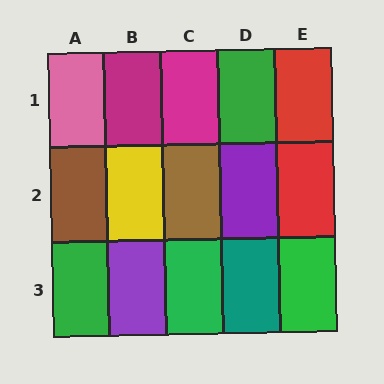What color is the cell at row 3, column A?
Green.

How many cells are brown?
2 cells are brown.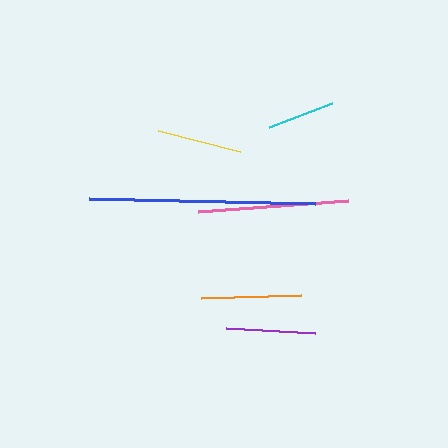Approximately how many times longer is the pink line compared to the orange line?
The pink line is approximately 1.5 times the length of the orange line.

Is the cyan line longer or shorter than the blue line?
The blue line is longer than the cyan line.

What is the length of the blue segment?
The blue segment is approximately 226 pixels long.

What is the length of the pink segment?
The pink segment is approximately 151 pixels long.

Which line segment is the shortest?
The cyan line is the shortest at approximately 67 pixels.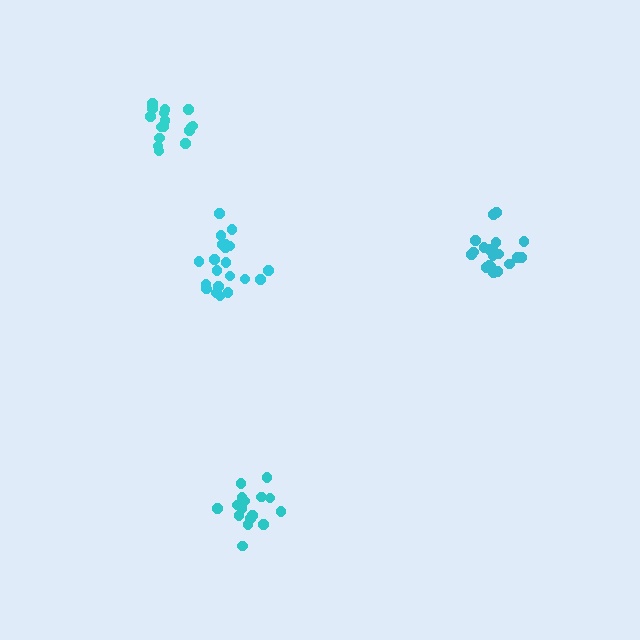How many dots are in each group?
Group 1: 16 dots, Group 2: 16 dots, Group 3: 21 dots, Group 4: 21 dots (74 total).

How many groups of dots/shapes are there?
There are 4 groups.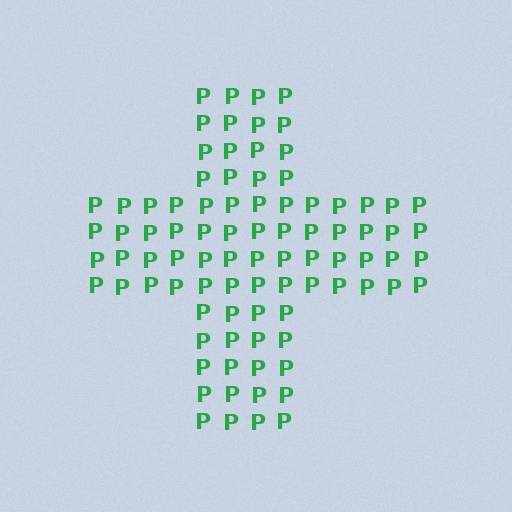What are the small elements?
The small elements are letter P's.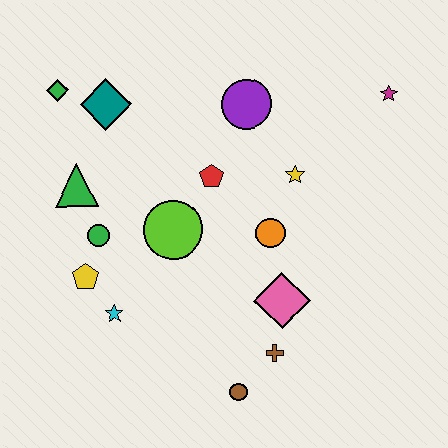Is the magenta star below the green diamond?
Yes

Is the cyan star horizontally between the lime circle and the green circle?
Yes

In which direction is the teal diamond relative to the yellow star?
The teal diamond is to the left of the yellow star.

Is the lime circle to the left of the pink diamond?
Yes